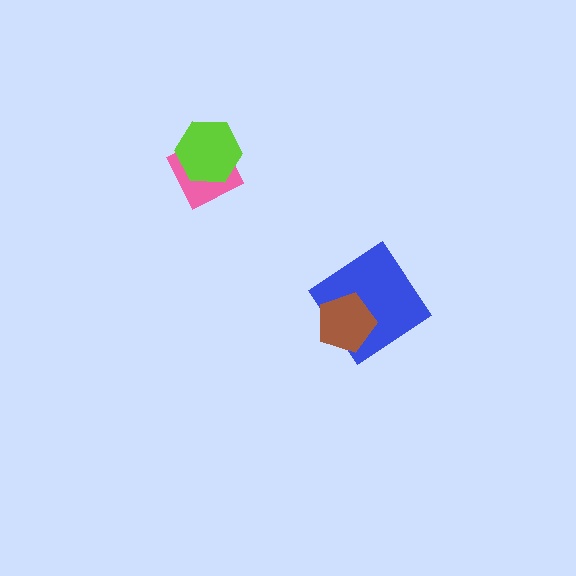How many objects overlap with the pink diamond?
1 object overlaps with the pink diamond.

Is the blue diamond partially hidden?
Yes, it is partially covered by another shape.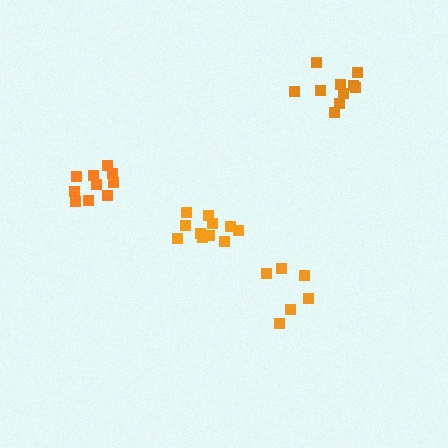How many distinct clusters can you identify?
There are 4 distinct clusters.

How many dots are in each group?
Group 1: 10 dots, Group 2: 6 dots, Group 3: 10 dots, Group 4: 11 dots (37 total).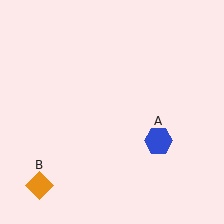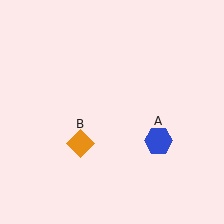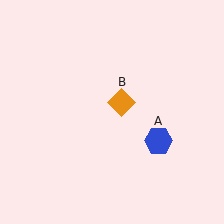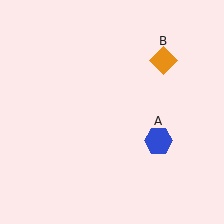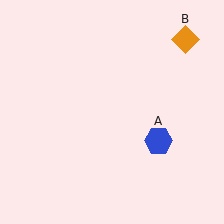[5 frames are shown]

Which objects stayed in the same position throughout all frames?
Blue hexagon (object A) remained stationary.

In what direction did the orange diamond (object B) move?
The orange diamond (object B) moved up and to the right.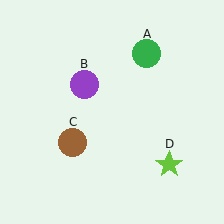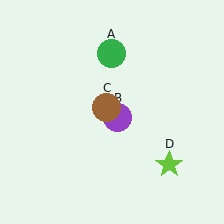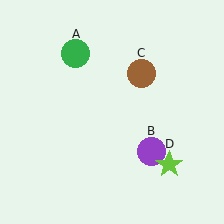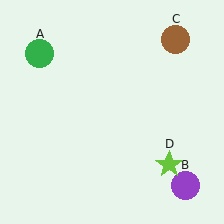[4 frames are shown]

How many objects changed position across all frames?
3 objects changed position: green circle (object A), purple circle (object B), brown circle (object C).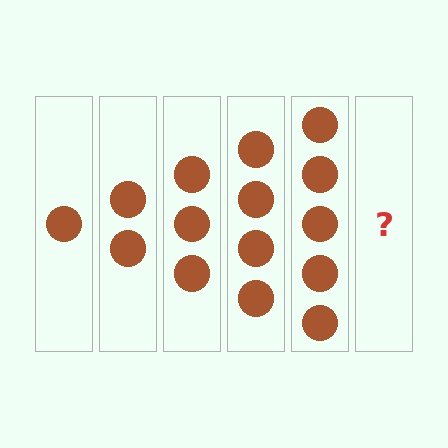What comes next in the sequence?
The next element should be 6 circles.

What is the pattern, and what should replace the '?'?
The pattern is that each step adds one more circle. The '?' should be 6 circles.